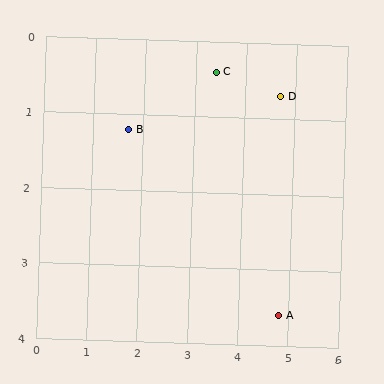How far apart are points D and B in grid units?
Points D and B are about 3.0 grid units apart.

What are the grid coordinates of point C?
Point C is at approximately (3.4, 0.4).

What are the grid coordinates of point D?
Point D is at approximately (4.7, 0.7).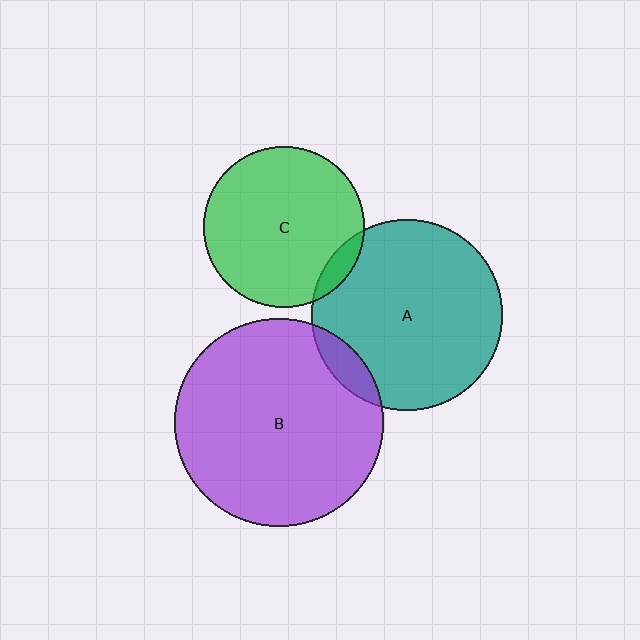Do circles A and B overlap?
Yes.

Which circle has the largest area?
Circle B (purple).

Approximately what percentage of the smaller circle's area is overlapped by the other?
Approximately 10%.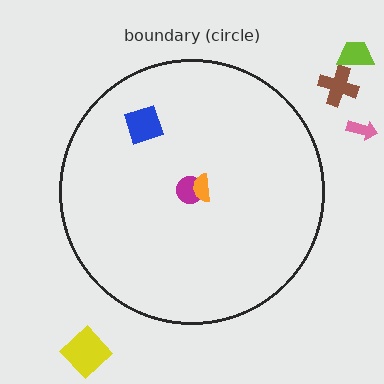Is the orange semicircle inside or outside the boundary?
Inside.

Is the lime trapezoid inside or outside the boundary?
Outside.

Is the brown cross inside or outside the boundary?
Outside.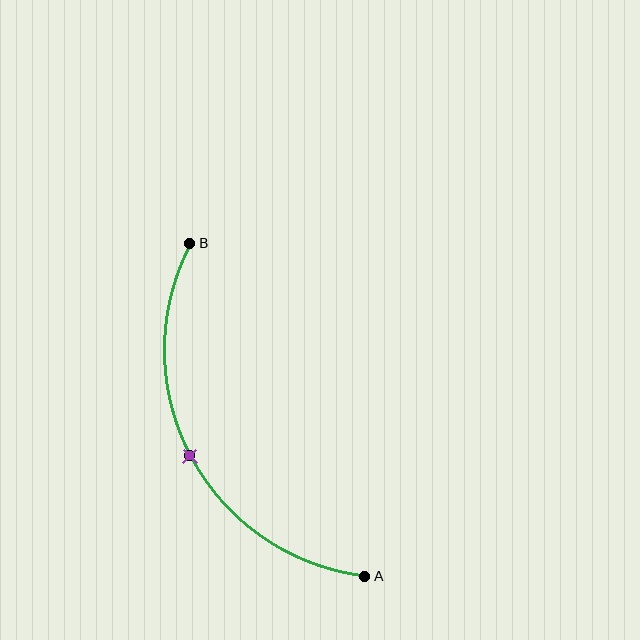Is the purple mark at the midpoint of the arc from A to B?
Yes. The purple mark lies on the arc at equal arc-length from both A and B — it is the arc midpoint.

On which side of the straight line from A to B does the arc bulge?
The arc bulges to the left of the straight line connecting A and B.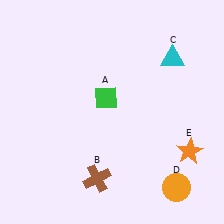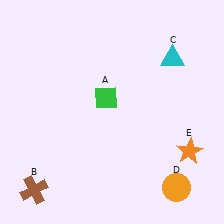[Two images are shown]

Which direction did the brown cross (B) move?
The brown cross (B) moved left.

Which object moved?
The brown cross (B) moved left.